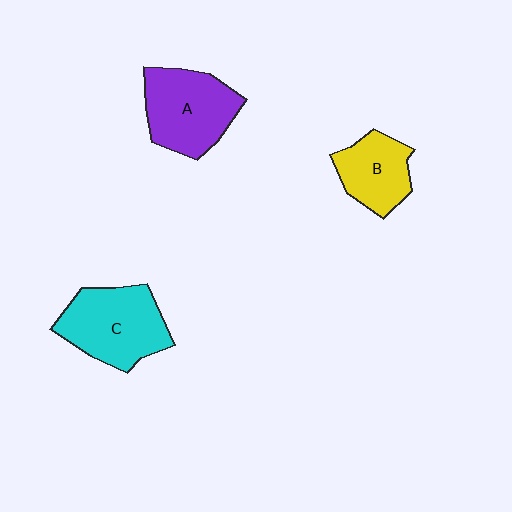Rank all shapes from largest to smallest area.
From largest to smallest: C (cyan), A (purple), B (yellow).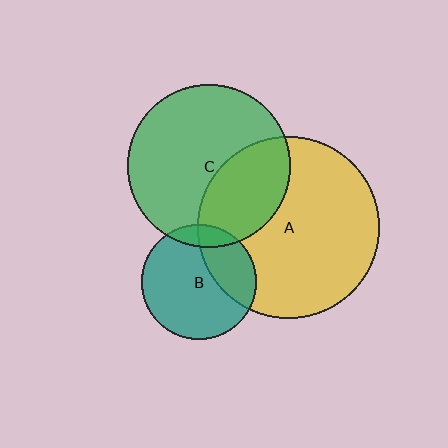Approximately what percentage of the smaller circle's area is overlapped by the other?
Approximately 35%.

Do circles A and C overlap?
Yes.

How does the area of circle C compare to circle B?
Approximately 2.0 times.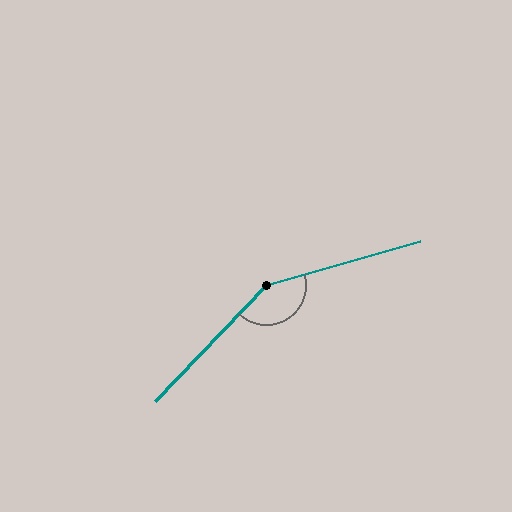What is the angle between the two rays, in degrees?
Approximately 150 degrees.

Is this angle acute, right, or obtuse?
It is obtuse.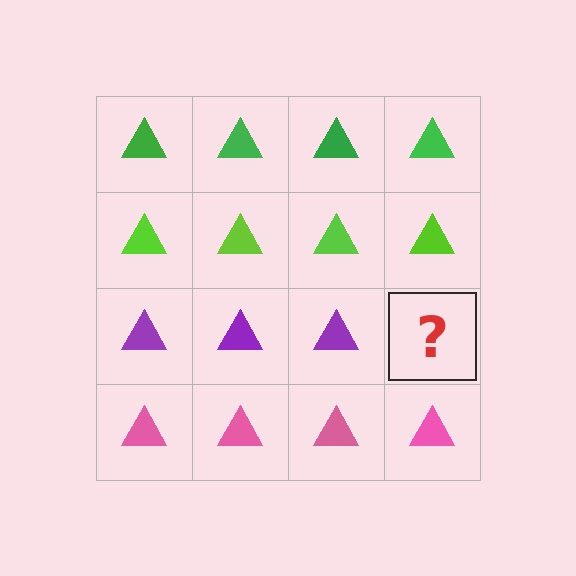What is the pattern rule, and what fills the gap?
The rule is that each row has a consistent color. The gap should be filled with a purple triangle.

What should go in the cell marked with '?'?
The missing cell should contain a purple triangle.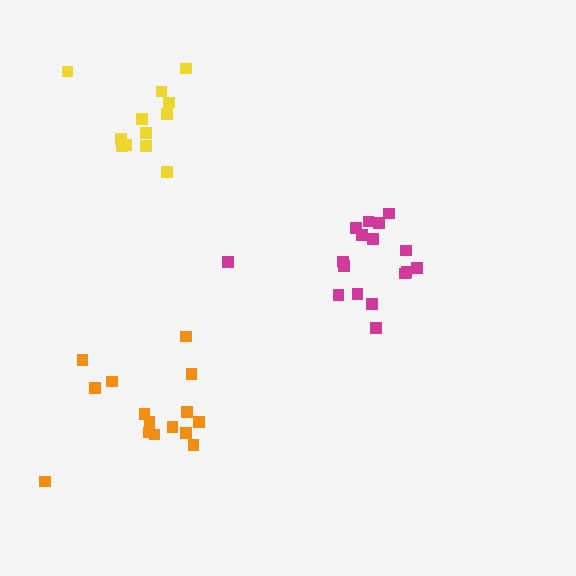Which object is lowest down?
The orange cluster is bottommost.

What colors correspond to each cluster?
The clusters are colored: magenta, yellow, orange.